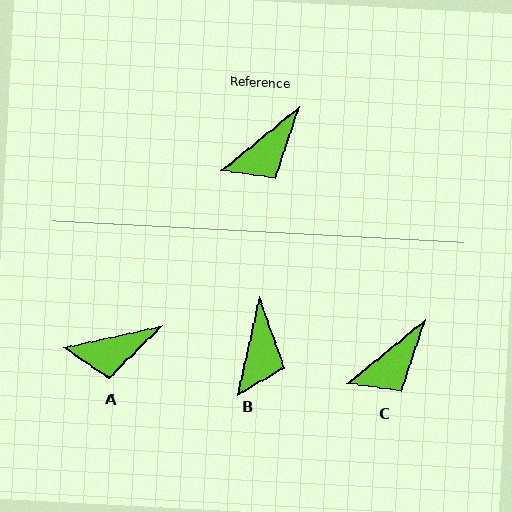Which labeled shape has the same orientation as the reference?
C.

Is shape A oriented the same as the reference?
No, it is off by about 26 degrees.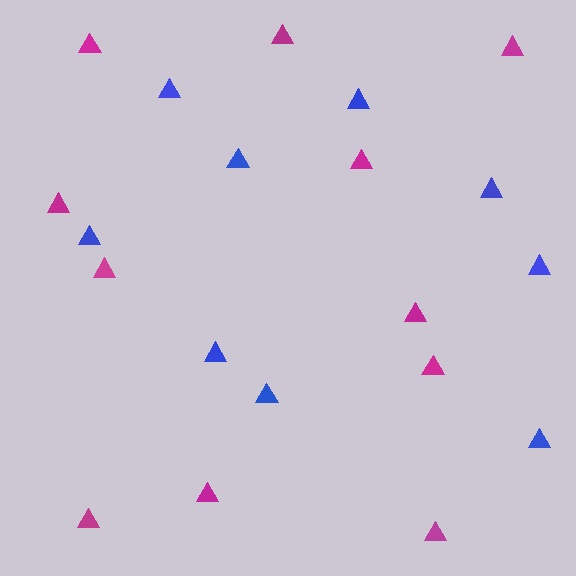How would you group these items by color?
There are 2 groups: one group of magenta triangles (11) and one group of blue triangles (9).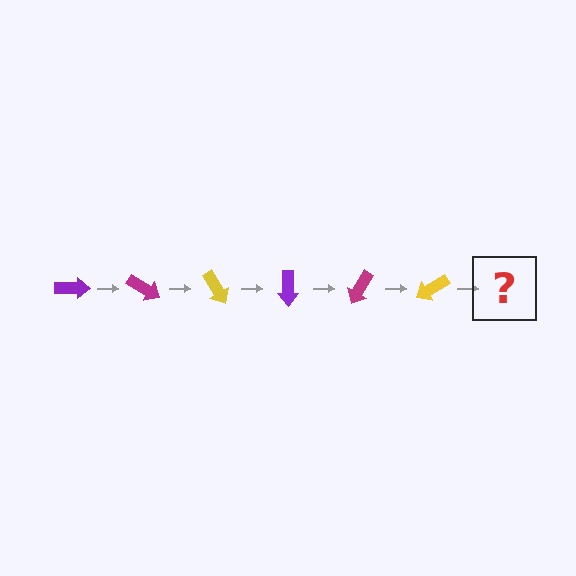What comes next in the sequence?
The next element should be a purple arrow, rotated 180 degrees from the start.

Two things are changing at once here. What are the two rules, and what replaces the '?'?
The two rules are that it rotates 30 degrees each step and the color cycles through purple, magenta, and yellow. The '?' should be a purple arrow, rotated 180 degrees from the start.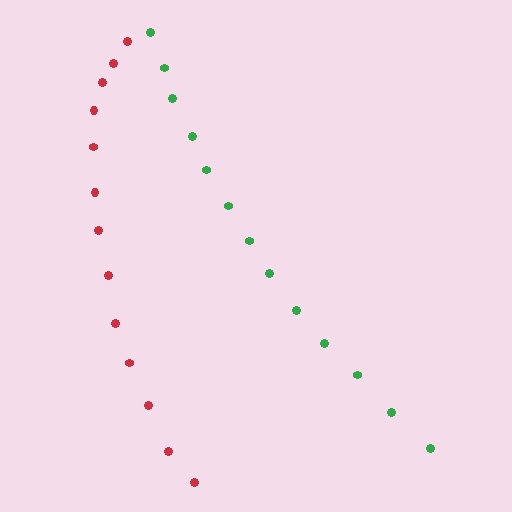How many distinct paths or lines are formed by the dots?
There are 2 distinct paths.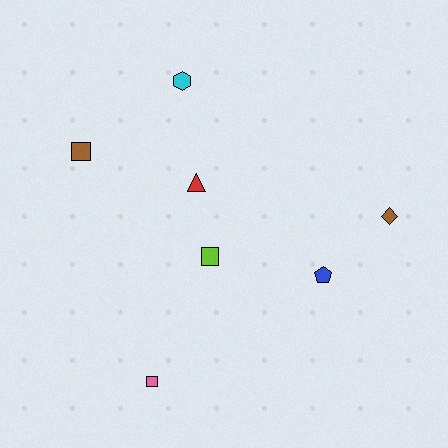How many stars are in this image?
There are no stars.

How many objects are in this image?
There are 7 objects.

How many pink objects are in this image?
There is 1 pink object.